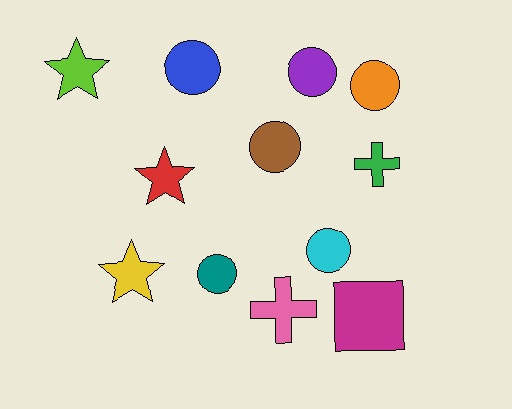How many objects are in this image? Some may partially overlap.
There are 12 objects.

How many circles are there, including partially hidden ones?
There are 6 circles.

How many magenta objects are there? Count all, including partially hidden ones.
There is 1 magenta object.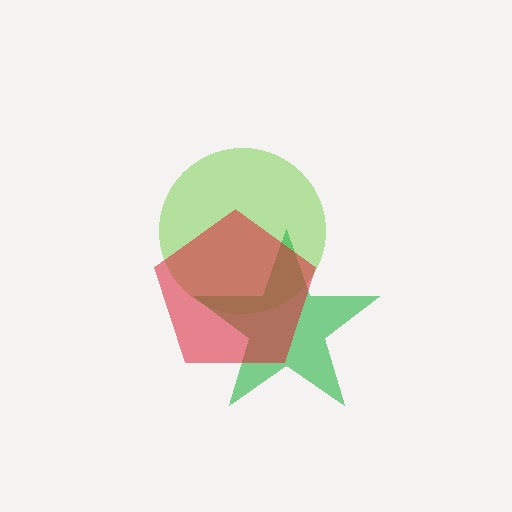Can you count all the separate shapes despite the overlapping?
Yes, there are 3 separate shapes.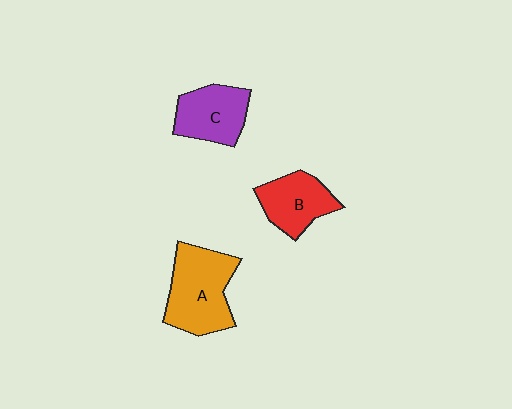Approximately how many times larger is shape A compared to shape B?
Approximately 1.5 times.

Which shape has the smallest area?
Shape B (red).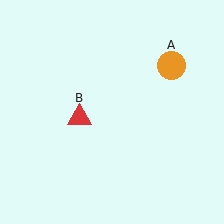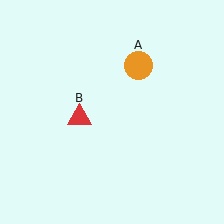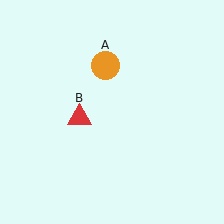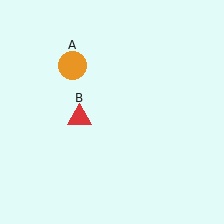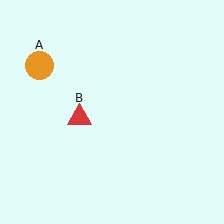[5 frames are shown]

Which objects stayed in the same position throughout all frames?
Red triangle (object B) remained stationary.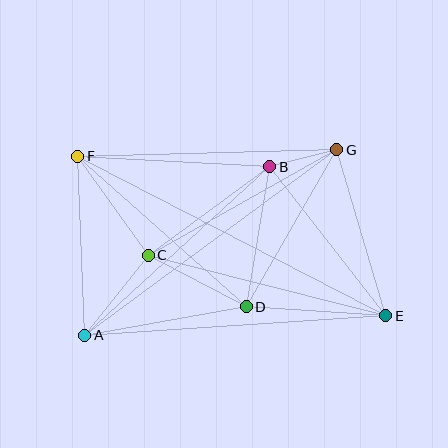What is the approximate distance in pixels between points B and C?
The distance between B and C is approximately 150 pixels.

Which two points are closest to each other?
Points B and G are closest to each other.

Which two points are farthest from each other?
Points E and F are farthest from each other.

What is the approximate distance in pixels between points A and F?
The distance between A and F is approximately 179 pixels.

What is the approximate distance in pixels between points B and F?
The distance between B and F is approximately 192 pixels.